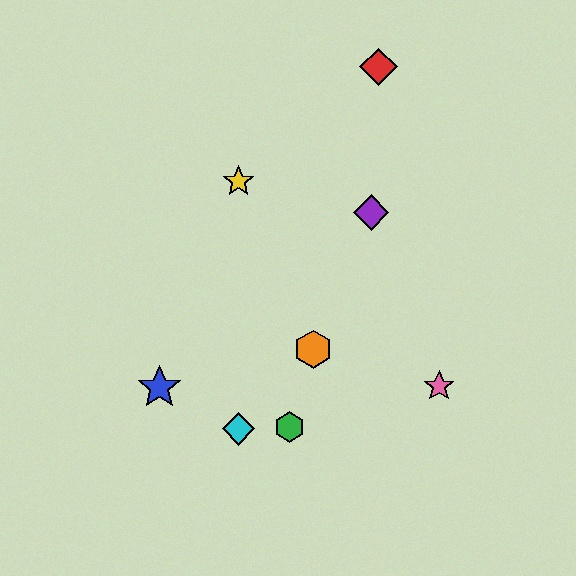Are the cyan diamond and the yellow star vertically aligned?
Yes, both are at x≈238.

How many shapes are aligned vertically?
2 shapes (the yellow star, the cyan diamond) are aligned vertically.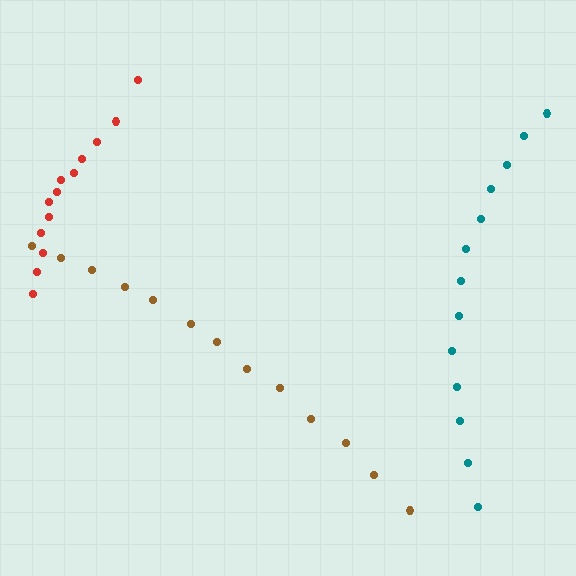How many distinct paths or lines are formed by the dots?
There are 3 distinct paths.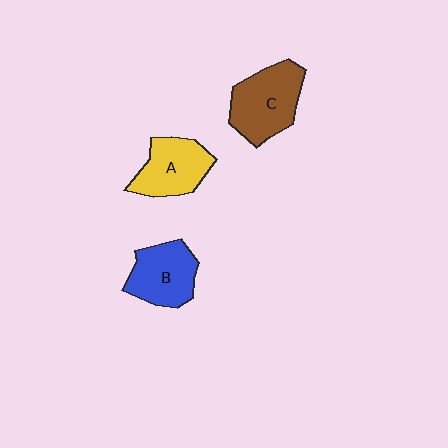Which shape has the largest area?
Shape C (brown).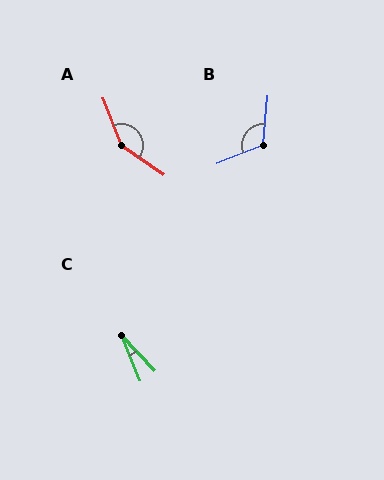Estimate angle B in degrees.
Approximately 117 degrees.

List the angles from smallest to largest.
C (21°), B (117°), A (147°).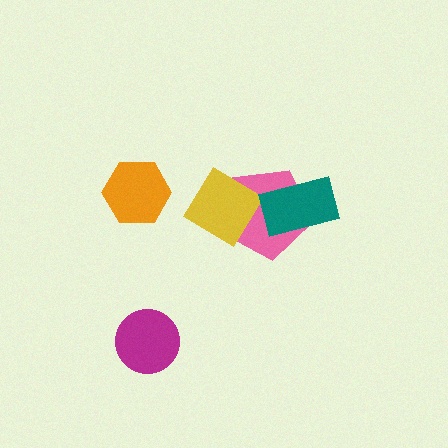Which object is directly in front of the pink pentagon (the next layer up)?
The yellow diamond is directly in front of the pink pentagon.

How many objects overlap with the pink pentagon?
2 objects overlap with the pink pentagon.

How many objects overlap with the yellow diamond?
1 object overlaps with the yellow diamond.